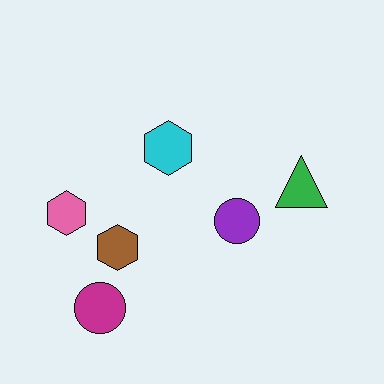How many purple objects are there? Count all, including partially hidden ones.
There is 1 purple object.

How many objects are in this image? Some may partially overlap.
There are 6 objects.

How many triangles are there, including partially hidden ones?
There is 1 triangle.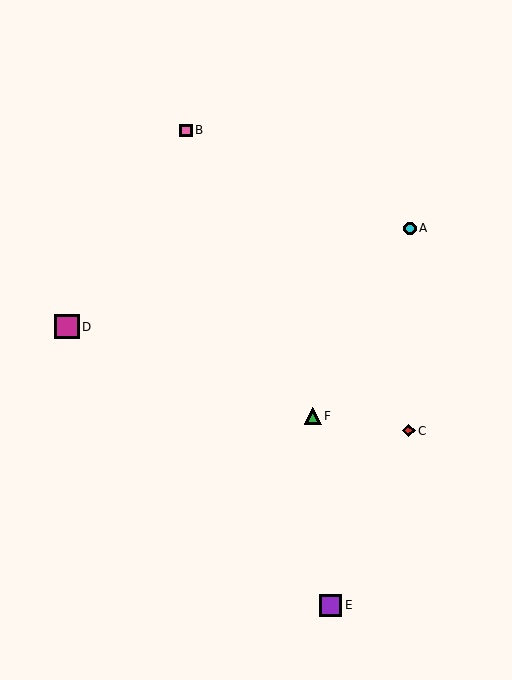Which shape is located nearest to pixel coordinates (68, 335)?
The magenta square (labeled D) at (67, 327) is nearest to that location.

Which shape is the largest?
The magenta square (labeled D) is the largest.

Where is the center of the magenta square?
The center of the magenta square is at (67, 327).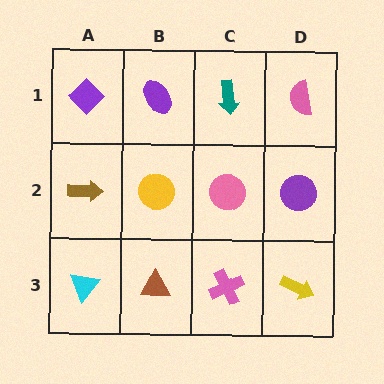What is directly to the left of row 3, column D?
A pink cross.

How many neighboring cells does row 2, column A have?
3.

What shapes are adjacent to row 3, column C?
A pink circle (row 2, column C), a brown triangle (row 3, column B), a yellow arrow (row 3, column D).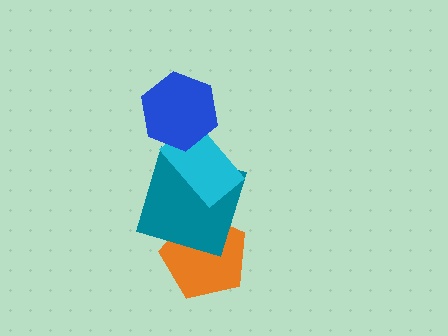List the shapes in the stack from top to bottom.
From top to bottom: the blue hexagon, the cyan rectangle, the teal square, the orange pentagon.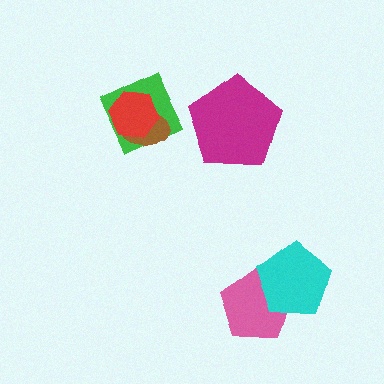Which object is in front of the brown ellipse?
The red hexagon is in front of the brown ellipse.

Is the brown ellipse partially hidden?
Yes, it is partially covered by another shape.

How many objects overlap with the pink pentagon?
1 object overlaps with the pink pentagon.